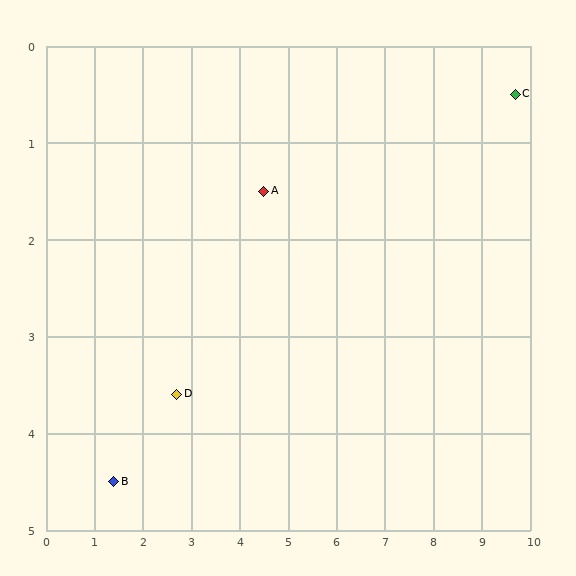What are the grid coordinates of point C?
Point C is at approximately (9.7, 0.5).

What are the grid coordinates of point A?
Point A is at approximately (4.5, 1.5).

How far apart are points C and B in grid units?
Points C and B are about 9.2 grid units apart.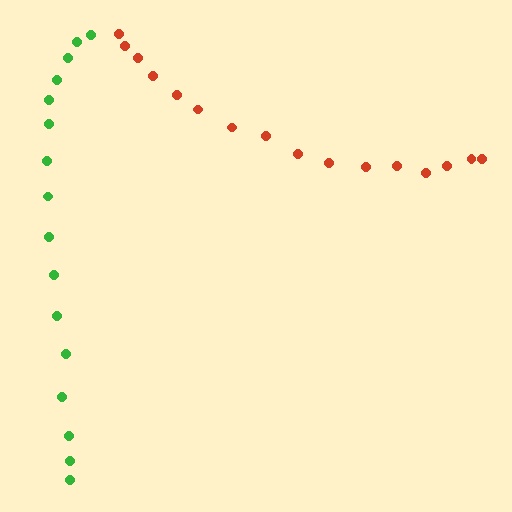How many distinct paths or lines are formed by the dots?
There are 2 distinct paths.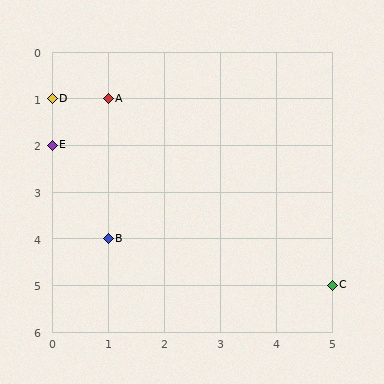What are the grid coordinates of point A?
Point A is at grid coordinates (1, 1).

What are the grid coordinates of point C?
Point C is at grid coordinates (5, 5).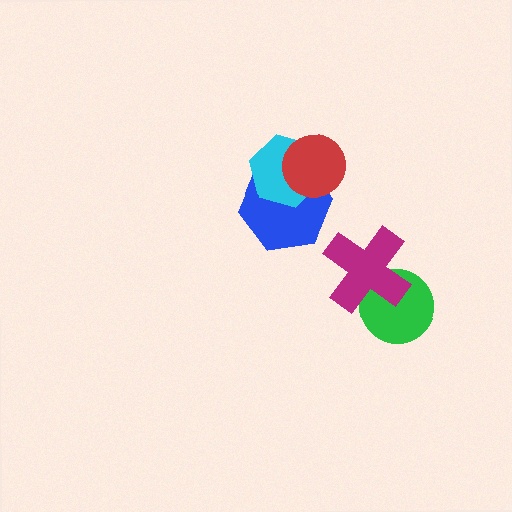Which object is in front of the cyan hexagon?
The red circle is in front of the cyan hexagon.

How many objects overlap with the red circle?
2 objects overlap with the red circle.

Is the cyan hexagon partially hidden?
Yes, it is partially covered by another shape.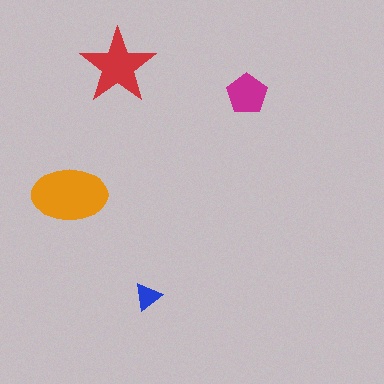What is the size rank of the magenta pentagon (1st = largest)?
3rd.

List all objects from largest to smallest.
The orange ellipse, the red star, the magenta pentagon, the blue triangle.